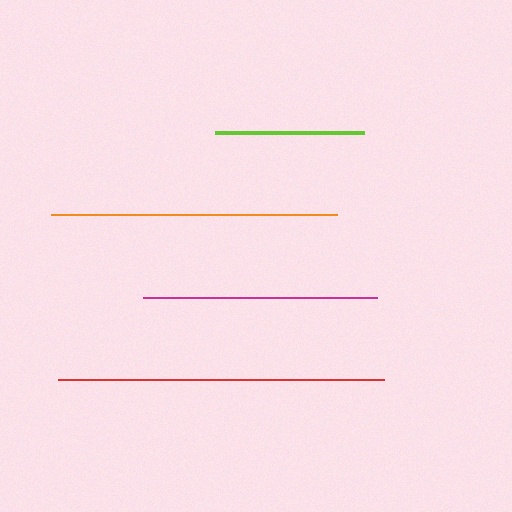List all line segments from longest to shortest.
From longest to shortest: red, orange, magenta, lime.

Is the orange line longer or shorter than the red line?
The red line is longer than the orange line.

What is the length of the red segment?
The red segment is approximately 326 pixels long.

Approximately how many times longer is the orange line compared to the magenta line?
The orange line is approximately 1.2 times the length of the magenta line.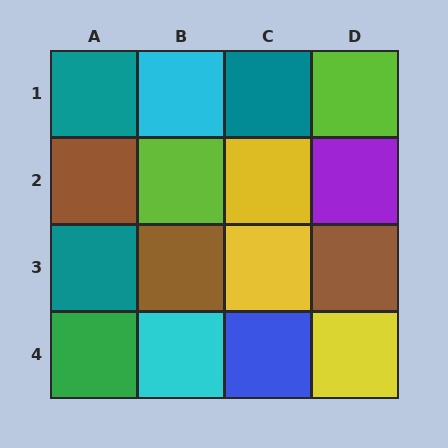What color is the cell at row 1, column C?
Teal.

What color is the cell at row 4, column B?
Cyan.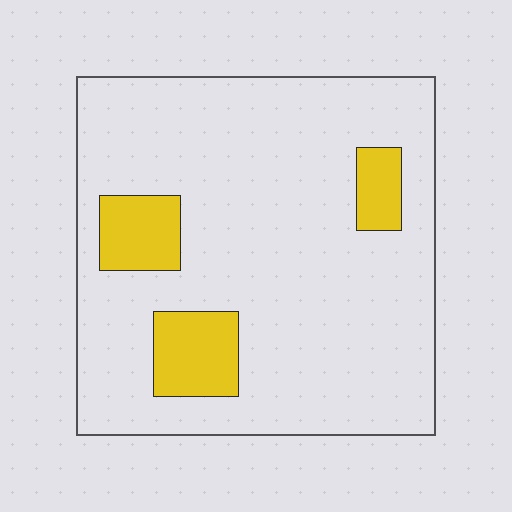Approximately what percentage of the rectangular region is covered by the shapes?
Approximately 15%.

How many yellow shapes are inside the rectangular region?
3.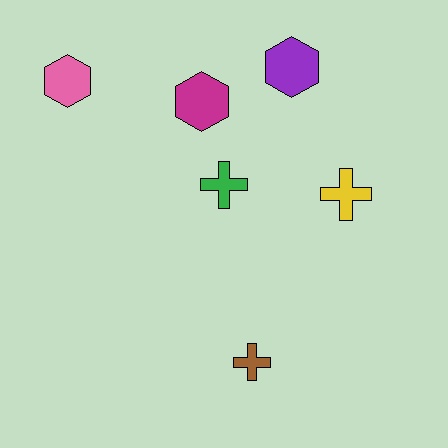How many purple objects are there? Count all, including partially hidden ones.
There is 1 purple object.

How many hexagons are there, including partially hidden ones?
There are 3 hexagons.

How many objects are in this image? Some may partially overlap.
There are 6 objects.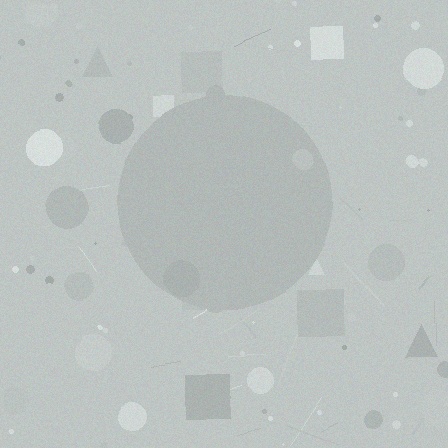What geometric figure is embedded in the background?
A circle is embedded in the background.